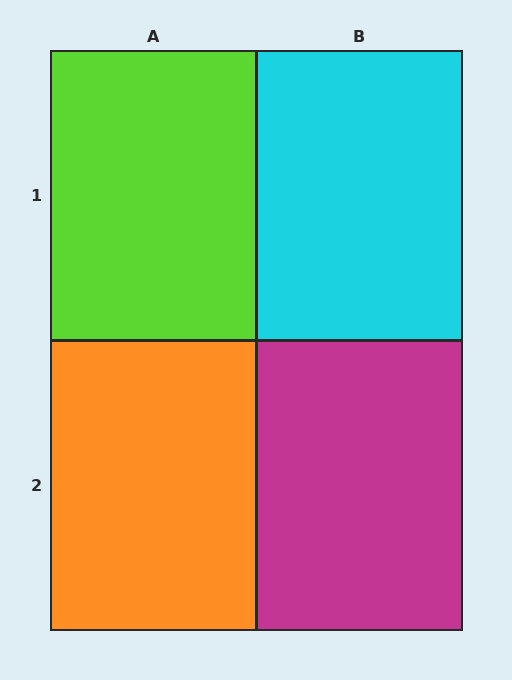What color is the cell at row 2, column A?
Orange.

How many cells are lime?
1 cell is lime.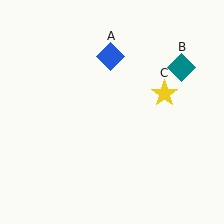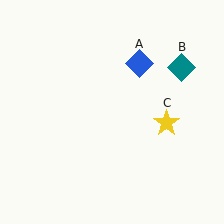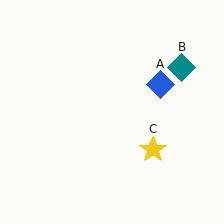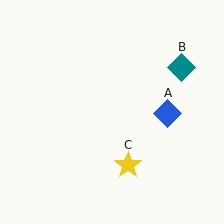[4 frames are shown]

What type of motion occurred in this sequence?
The blue diamond (object A), yellow star (object C) rotated clockwise around the center of the scene.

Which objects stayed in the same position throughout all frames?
Teal diamond (object B) remained stationary.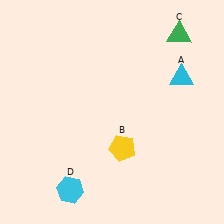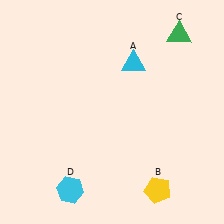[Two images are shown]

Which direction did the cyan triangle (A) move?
The cyan triangle (A) moved left.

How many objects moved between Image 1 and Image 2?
2 objects moved between the two images.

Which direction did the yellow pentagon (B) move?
The yellow pentagon (B) moved down.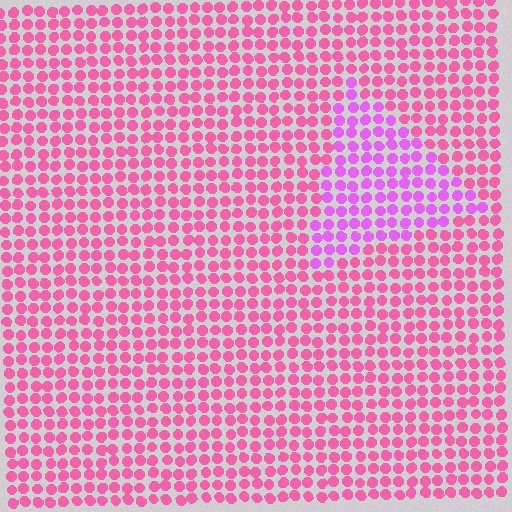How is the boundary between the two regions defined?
The boundary is defined purely by a slight shift in hue (about 34 degrees). Spacing, size, and orientation are identical on both sides.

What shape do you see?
I see a triangle.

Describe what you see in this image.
The image is filled with small pink elements in a uniform arrangement. A triangle-shaped region is visible where the elements are tinted to a slightly different hue, forming a subtle color boundary.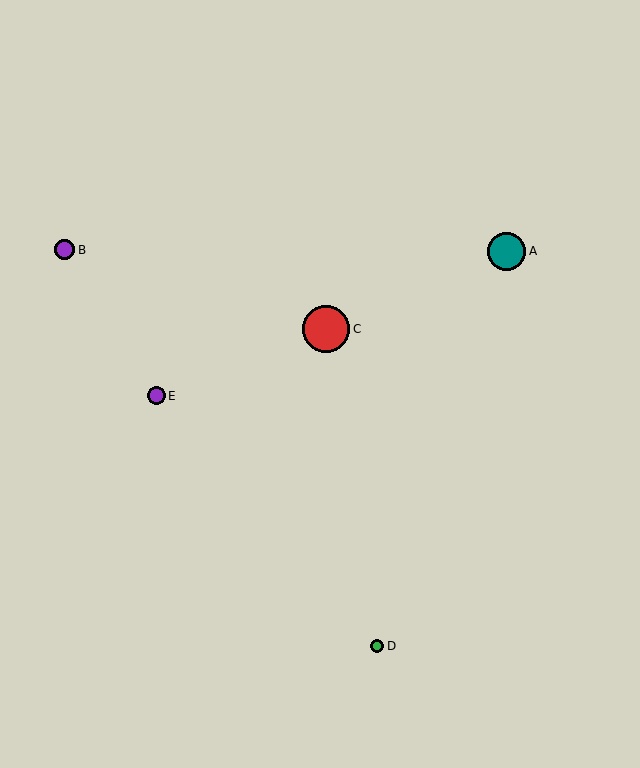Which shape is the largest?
The red circle (labeled C) is the largest.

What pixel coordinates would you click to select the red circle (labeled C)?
Click at (326, 329) to select the red circle C.